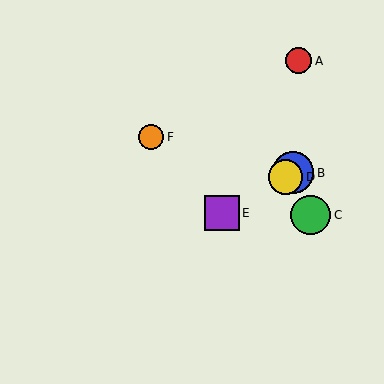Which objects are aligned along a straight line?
Objects B, D, E are aligned along a straight line.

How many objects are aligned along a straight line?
3 objects (B, D, E) are aligned along a straight line.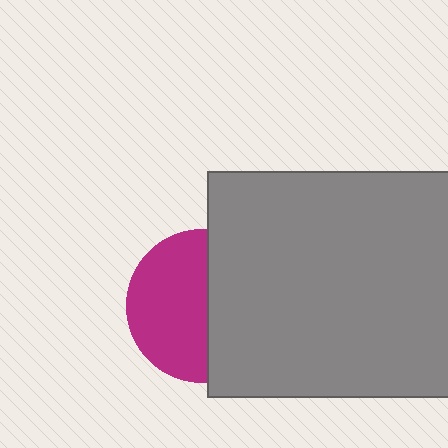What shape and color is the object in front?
The object in front is a gray rectangle.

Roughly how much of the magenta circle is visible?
About half of it is visible (roughly 54%).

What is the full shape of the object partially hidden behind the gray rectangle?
The partially hidden object is a magenta circle.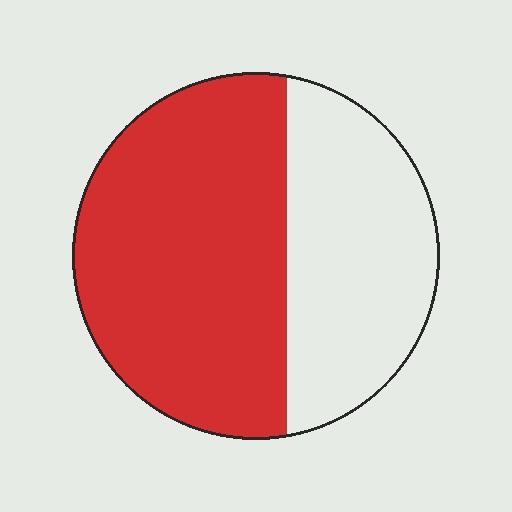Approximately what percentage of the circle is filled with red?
Approximately 60%.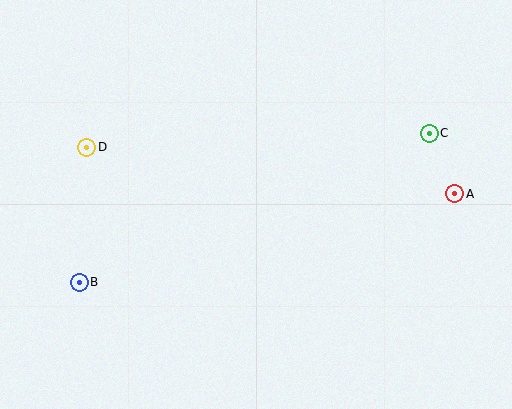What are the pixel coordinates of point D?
Point D is at (87, 147).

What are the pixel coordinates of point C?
Point C is at (429, 133).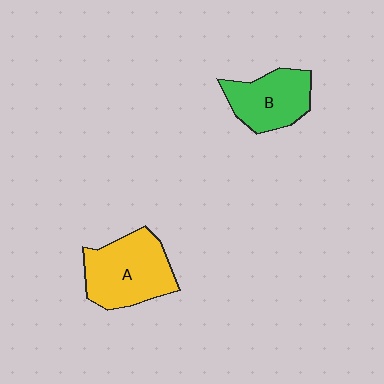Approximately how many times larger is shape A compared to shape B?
Approximately 1.3 times.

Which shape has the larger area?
Shape A (yellow).